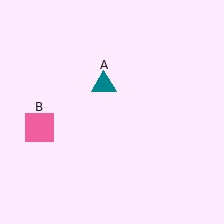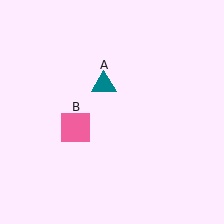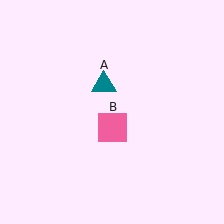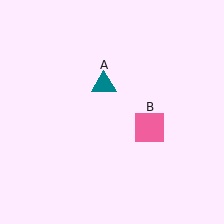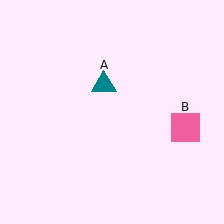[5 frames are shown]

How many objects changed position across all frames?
1 object changed position: pink square (object B).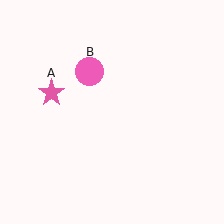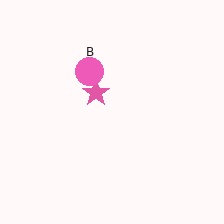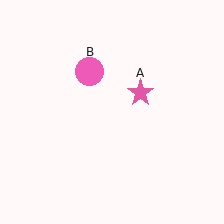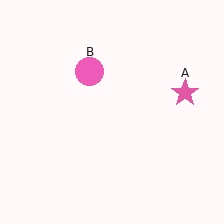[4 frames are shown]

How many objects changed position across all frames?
1 object changed position: pink star (object A).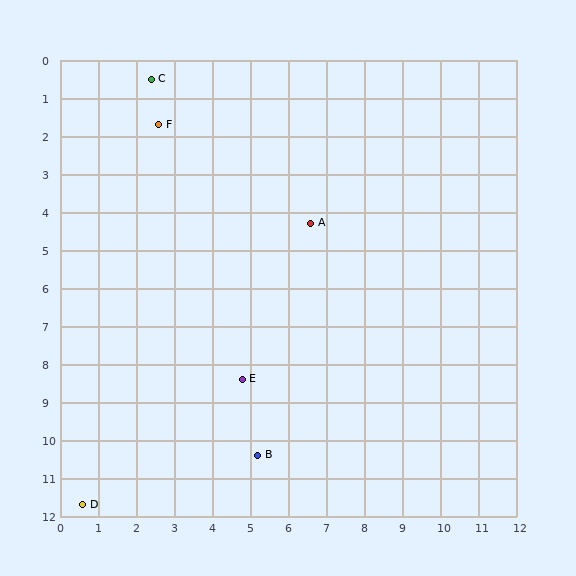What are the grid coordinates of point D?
Point D is at approximately (0.6, 11.7).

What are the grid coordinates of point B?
Point B is at approximately (5.2, 10.4).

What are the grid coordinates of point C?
Point C is at approximately (2.4, 0.5).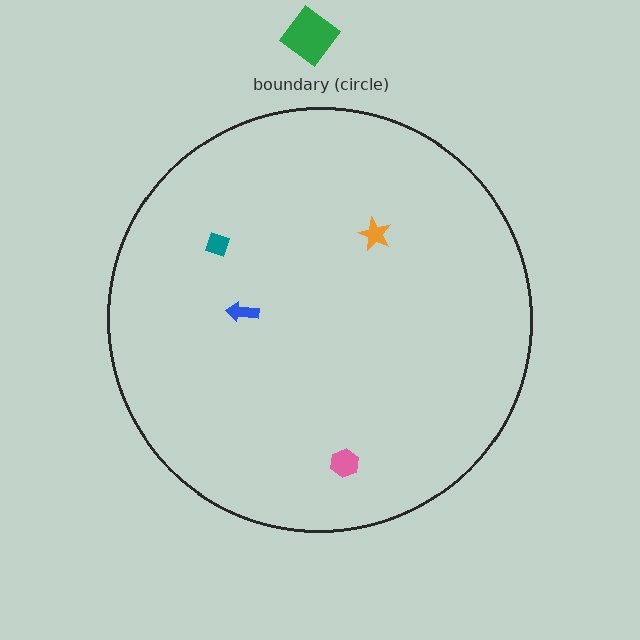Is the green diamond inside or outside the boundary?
Outside.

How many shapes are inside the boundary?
4 inside, 1 outside.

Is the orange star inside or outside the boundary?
Inside.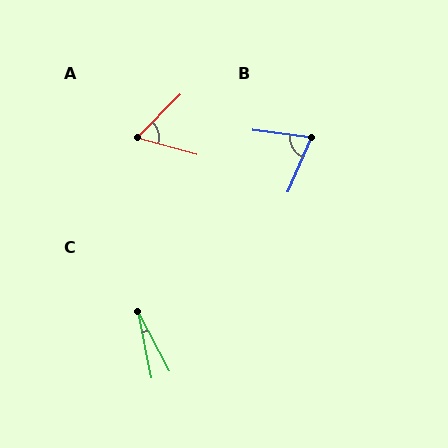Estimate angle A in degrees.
Approximately 61 degrees.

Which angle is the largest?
B, at approximately 74 degrees.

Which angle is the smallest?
C, at approximately 16 degrees.